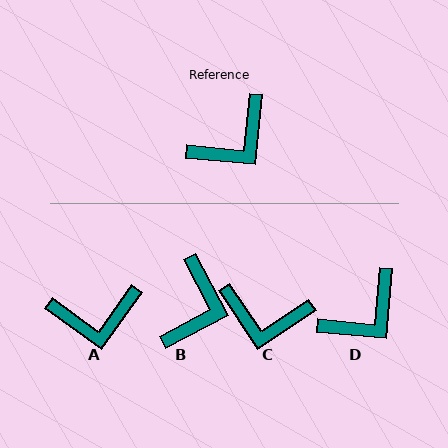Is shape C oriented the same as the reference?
No, it is off by about 51 degrees.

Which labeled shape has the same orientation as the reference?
D.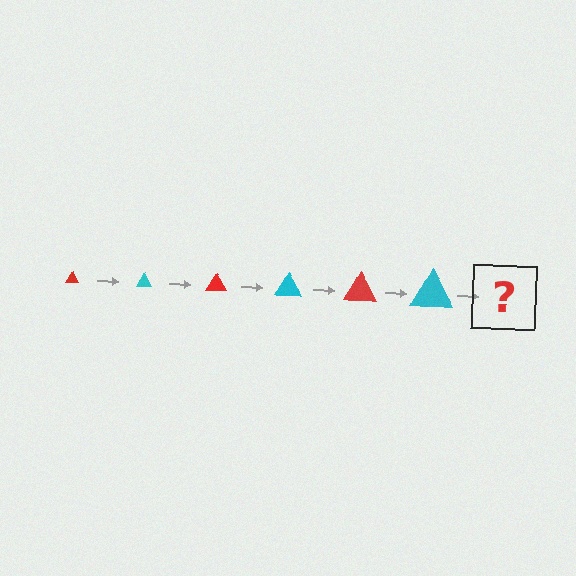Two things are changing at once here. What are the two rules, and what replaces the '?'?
The two rules are that the triangle grows larger each step and the color cycles through red and cyan. The '?' should be a red triangle, larger than the previous one.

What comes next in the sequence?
The next element should be a red triangle, larger than the previous one.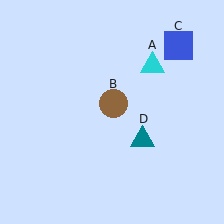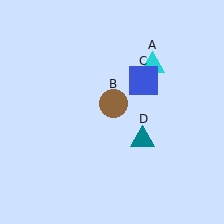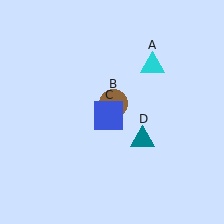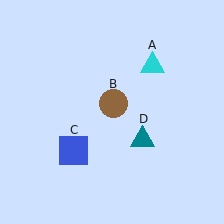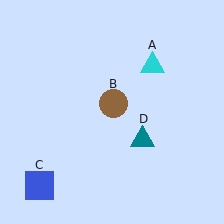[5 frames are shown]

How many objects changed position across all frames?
1 object changed position: blue square (object C).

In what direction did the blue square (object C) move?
The blue square (object C) moved down and to the left.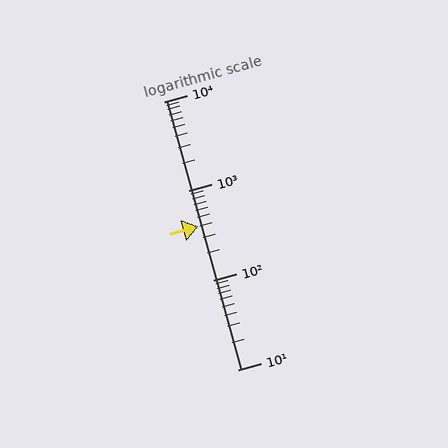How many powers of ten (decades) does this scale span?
The scale spans 3 decades, from 10 to 10000.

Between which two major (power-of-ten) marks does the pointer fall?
The pointer is between 100 and 1000.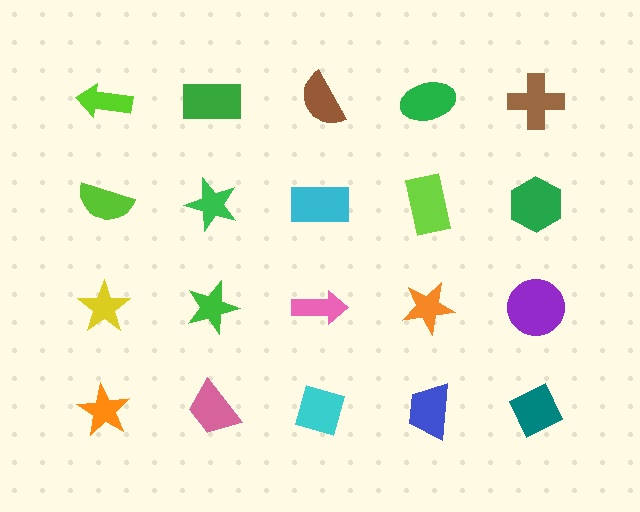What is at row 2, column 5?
A green hexagon.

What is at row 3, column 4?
An orange star.